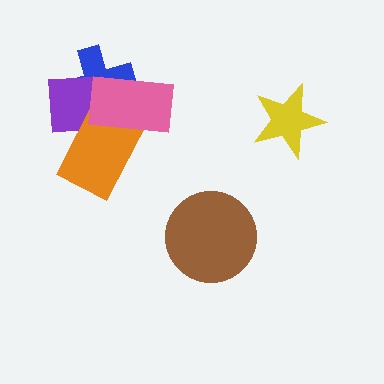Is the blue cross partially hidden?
Yes, it is partially covered by another shape.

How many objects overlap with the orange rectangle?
3 objects overlap with the orange rectangle.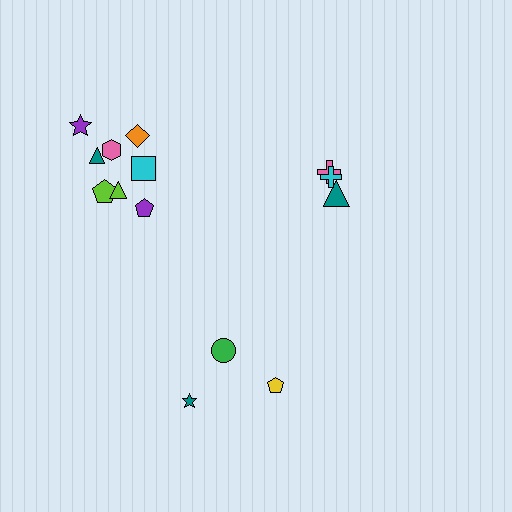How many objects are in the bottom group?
There are 3 objects.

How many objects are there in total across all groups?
There are 14 objects.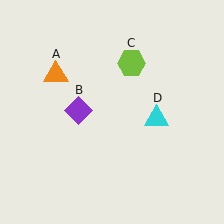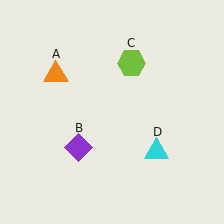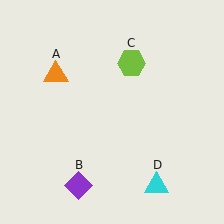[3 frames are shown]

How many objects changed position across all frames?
2 objects changed position: purple diamond (object B), cyan triangle (object D).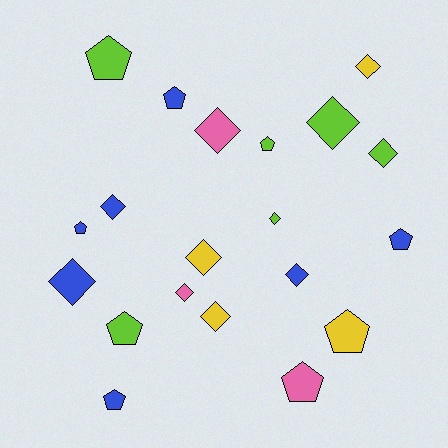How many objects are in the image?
There are 20 objects.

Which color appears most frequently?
Blue, with 7 objects.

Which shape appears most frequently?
Diamond, with 11 objects.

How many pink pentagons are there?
There is 1 pink pentagon.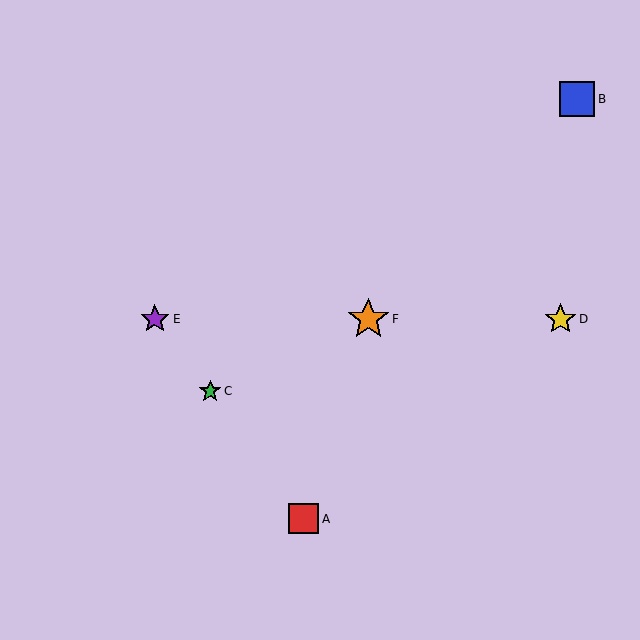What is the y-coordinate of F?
Object F is at y≈319.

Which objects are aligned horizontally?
Objects D, E, F are aligned horizontally.